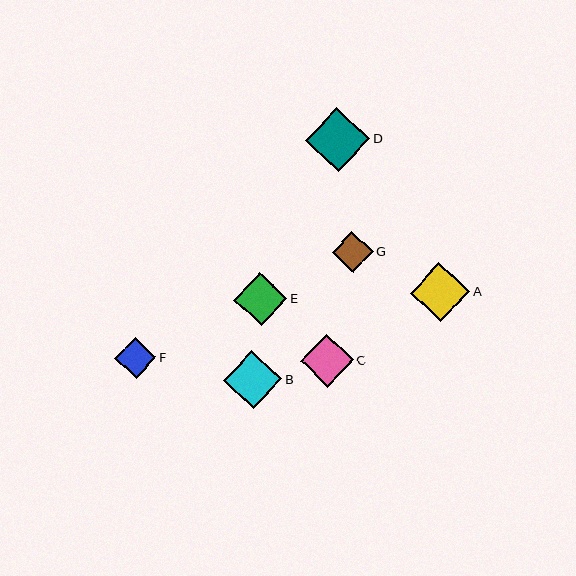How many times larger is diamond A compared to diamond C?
Diamond A is approximately 1.1 times the size of diamond C.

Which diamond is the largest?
Diamond D is the largest with a size of approximately 64 pixels.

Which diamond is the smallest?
Diamond G is the smallest with a size of approximately 41 pixels.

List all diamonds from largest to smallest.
From largest to smallest: D, A, B, E, C, F, G.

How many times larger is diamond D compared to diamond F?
Diamond D is approximately 1.5 times the size of diamond F.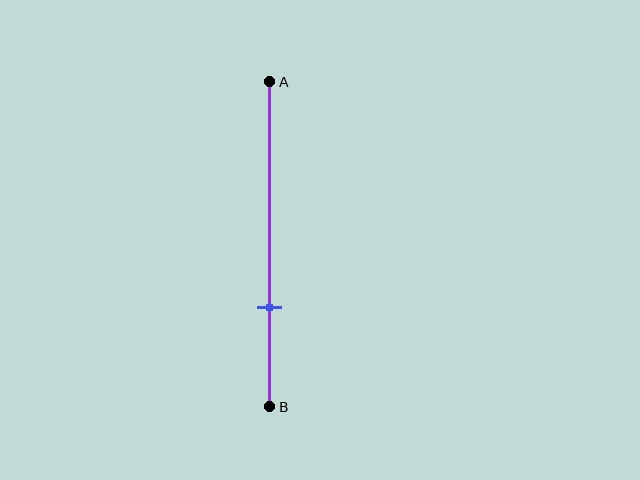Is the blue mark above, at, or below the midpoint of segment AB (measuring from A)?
The blue mark is below the midpoint of segment AB.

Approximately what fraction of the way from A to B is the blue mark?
The blue mark is approximately 70% of the way from A to B.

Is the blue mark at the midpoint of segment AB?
No, the mark is at about 70% from A, not at the 50% midpoint.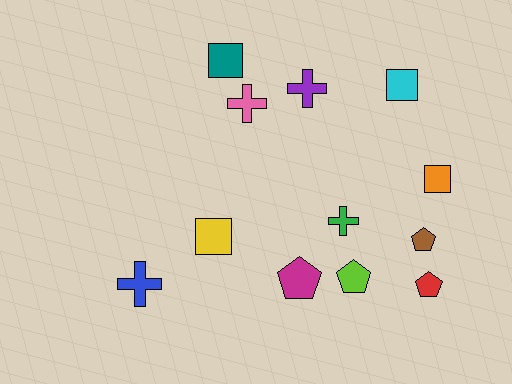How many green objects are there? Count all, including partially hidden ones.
There is 1 green object.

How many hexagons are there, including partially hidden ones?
There are no hexagons.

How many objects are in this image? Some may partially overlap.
There are 12 objects.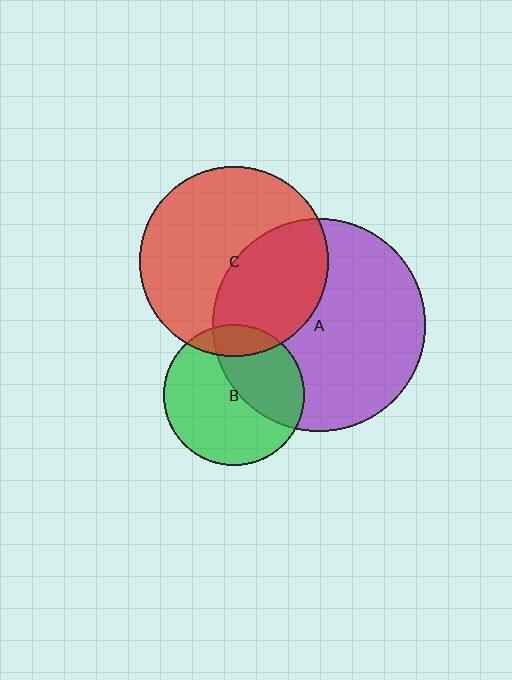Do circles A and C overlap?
Yes.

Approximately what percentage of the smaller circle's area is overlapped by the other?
Approximately 40%.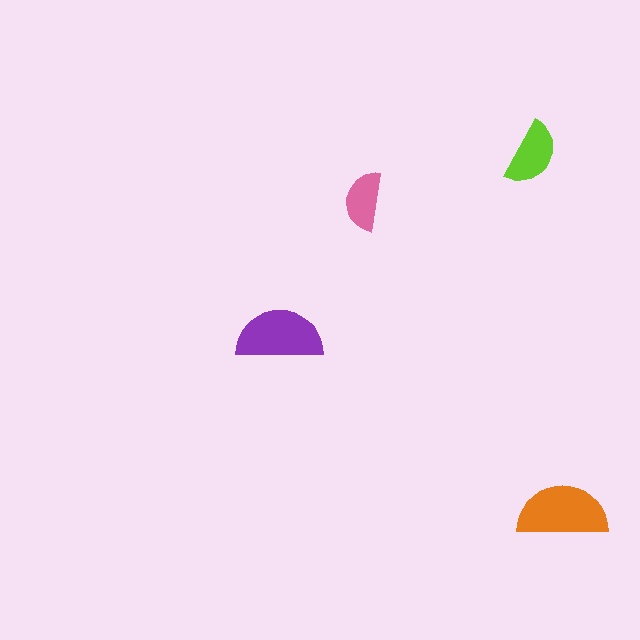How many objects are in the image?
There are 4 objects in the image.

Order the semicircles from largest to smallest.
the orange one, the purple one, the lime one, the pink one.